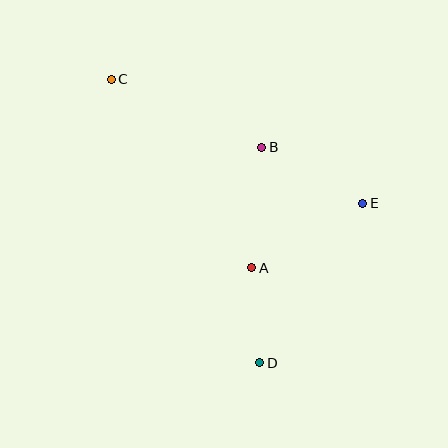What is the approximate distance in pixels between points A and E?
The distance between A and E is approximately 128 pixels.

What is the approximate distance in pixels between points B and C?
The distance between B and C is approximately 165 pixels.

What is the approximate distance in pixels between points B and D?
The distance between B and D is approximately 215 pixels.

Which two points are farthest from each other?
Points C and D are farthest from each other.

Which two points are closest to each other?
Points A and D are closest to each other.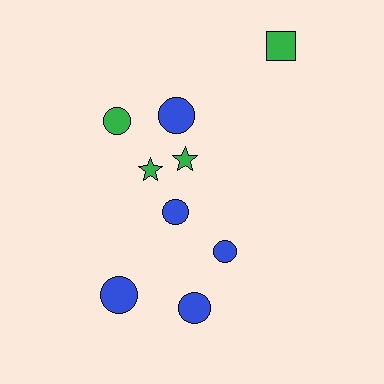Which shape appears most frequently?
Circle, with 6 objects.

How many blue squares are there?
There are no blue squares.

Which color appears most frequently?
Blue, with 5 objects.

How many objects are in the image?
There are 9 objects.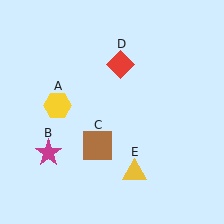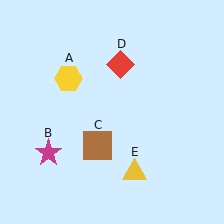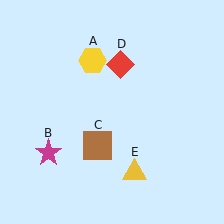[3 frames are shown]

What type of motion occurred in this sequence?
The yellow hexagon (object A) rotated clockwise around the center of the scene.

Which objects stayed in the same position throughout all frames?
Magenta star (object B) and brown square (object C) and red diamond (object D) and yellow triangle (object E) remained stationary.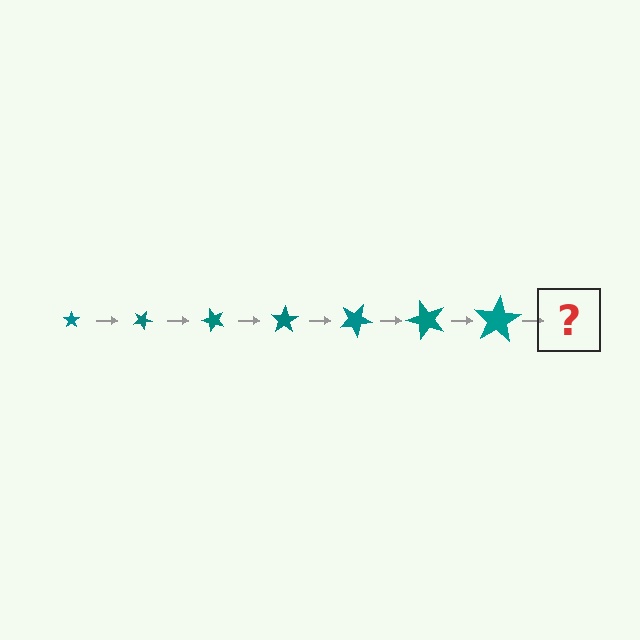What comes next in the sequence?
The next element should be a star, larger than the previous one and rotated 175 degrees from the start.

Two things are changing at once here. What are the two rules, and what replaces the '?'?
The two rules are that the star grows larger each step and it rotates 25 degrees each step. The '?' should be a star, larger than the previous one and rotated 175 degrees from the start.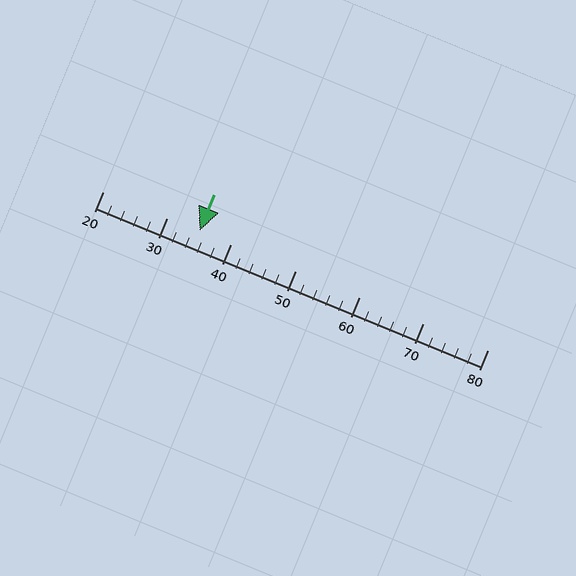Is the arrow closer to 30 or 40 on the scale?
The arrow is closer to 40.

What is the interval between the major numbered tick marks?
The major tick marks are spaced 10 units apart.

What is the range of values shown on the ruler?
The ruler shows values from 20 to 80.